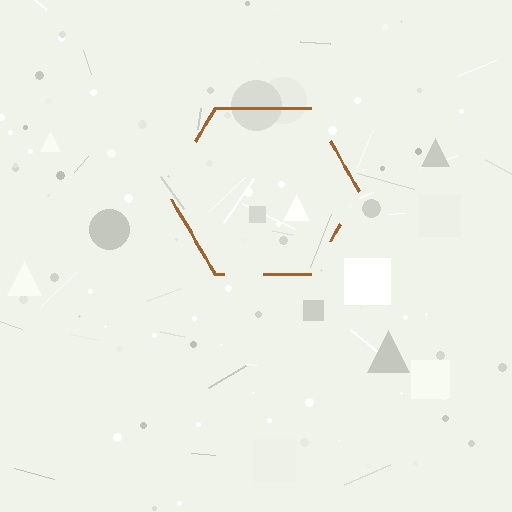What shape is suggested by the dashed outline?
The dashed outline suggests a hexagon.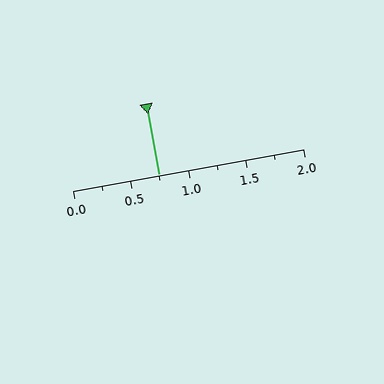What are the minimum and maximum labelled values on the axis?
The axis runs from 0.0 to 2.0.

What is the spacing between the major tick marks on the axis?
The major ticks are spaced 0.5 apart.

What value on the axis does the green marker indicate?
The marker indicates approximately 0.75.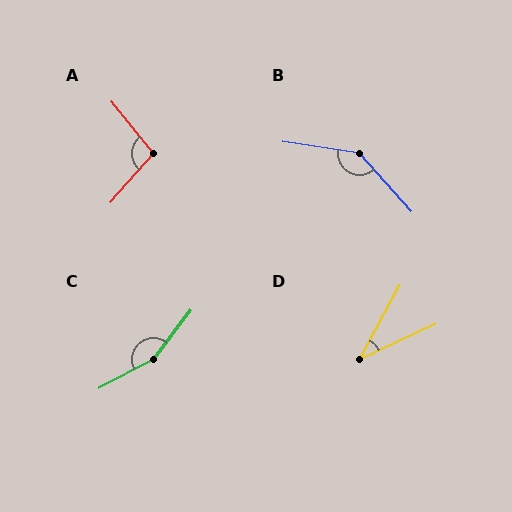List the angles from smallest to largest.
D (36°), A (100°), B (141°), C (154°).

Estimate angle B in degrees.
Approximately 141 degrees.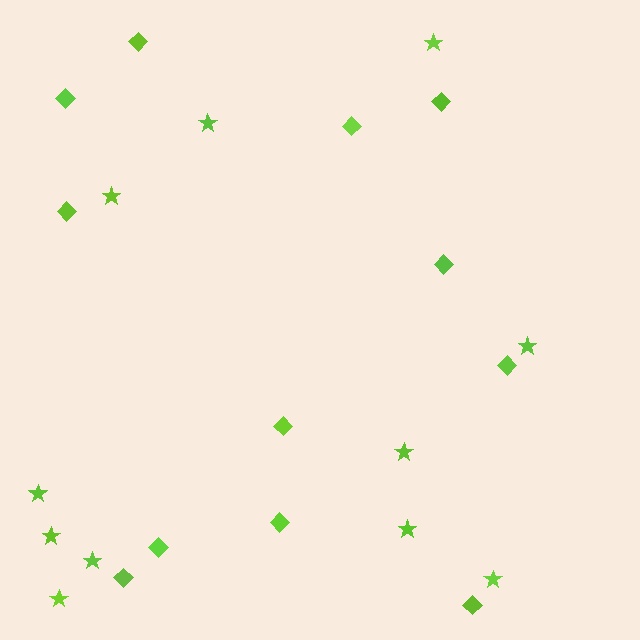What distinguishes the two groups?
There are 2 groups: one group of stars (11) and one group of diamonds (12).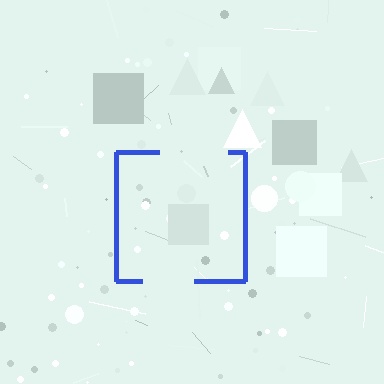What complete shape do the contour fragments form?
The contour fragments form a square.